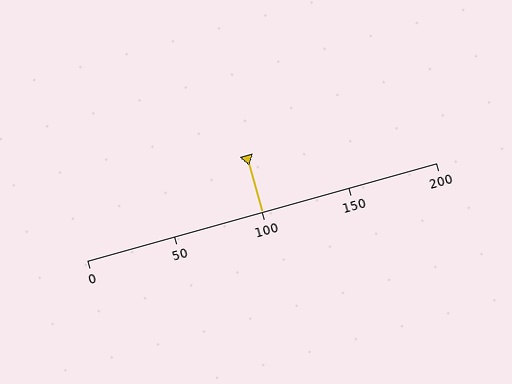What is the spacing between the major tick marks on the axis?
The major ticks are spaced 50 apart.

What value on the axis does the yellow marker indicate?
The marker indicates approximately 100.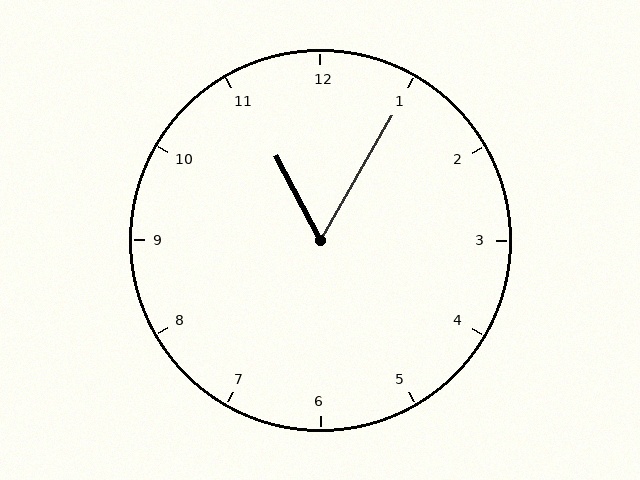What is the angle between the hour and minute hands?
Approximately 58 degrees.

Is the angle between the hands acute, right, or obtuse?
It is acute.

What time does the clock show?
11:05.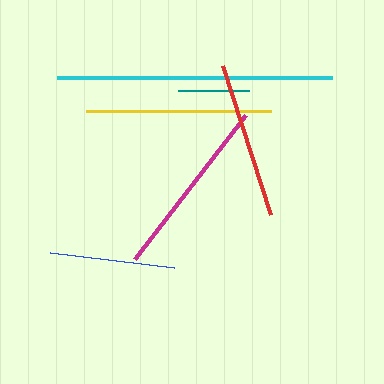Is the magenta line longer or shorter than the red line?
The magenta line is longer than the red line.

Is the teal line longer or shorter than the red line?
The red line is longer than the teal line.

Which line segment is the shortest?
The teal line is the shortest at approximately 72 pixels.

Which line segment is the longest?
The cyan line is the longest at approximately 276 pixels.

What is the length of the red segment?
The red segment is approximately 157 pixels long.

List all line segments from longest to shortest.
From longest to shortest: cyan, yellow, magenta, red, blue, teal.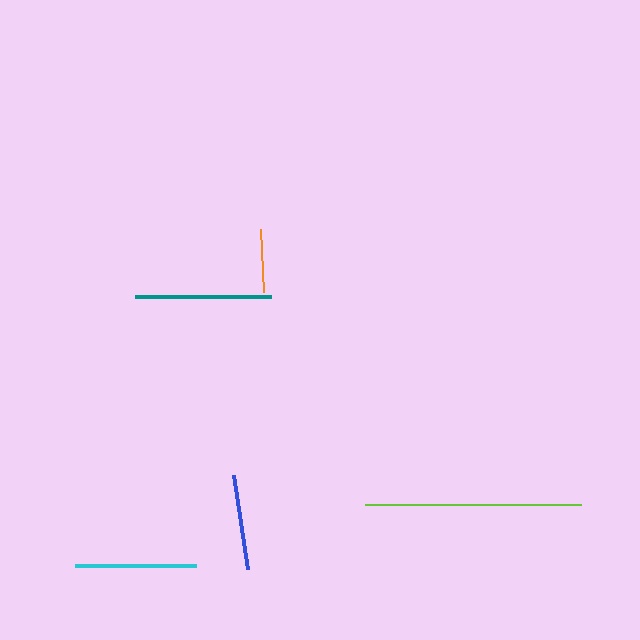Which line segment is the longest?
The lime line is the longest at approximately 216 pixels.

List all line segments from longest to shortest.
From longest to shortest: lime, teal, cyan, blue, orange.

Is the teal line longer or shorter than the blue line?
The teal line is longer than the blue line.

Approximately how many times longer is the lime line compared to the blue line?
The lime line is approximately 2.3 times the length of the blue line.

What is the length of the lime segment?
The lime segment is approximately 216 pixels long.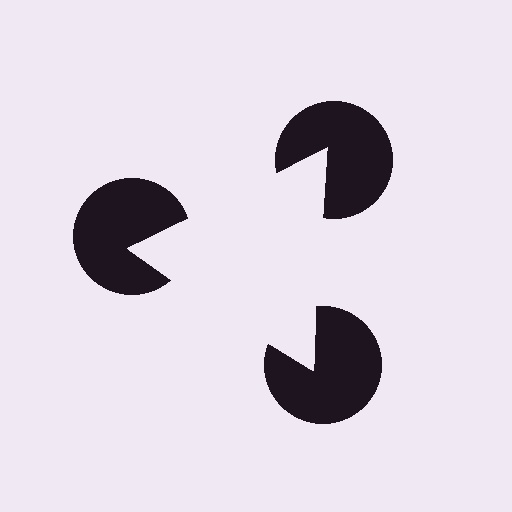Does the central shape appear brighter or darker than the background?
It typically appears slightly brighter than the background, even though no actual brightness change is drawn.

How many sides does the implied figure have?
3 sides.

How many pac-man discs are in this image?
There are 3 — one at each vertex of the illusory triangle.